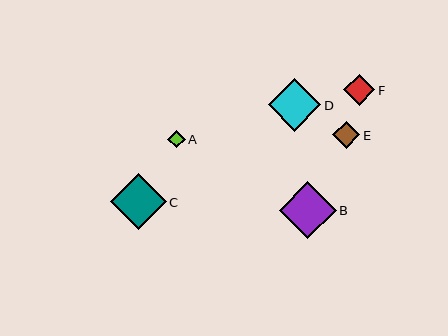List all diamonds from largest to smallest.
From largest to smallest: B, C, D, F, E, A.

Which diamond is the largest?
Diamond B is the largest with a size of approximately 57 pixels.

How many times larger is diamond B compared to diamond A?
Diamond B is approximately 3.3 times the size of diamond A.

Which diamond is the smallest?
Diamond A is the smallest with a size of approximately 17 pixels.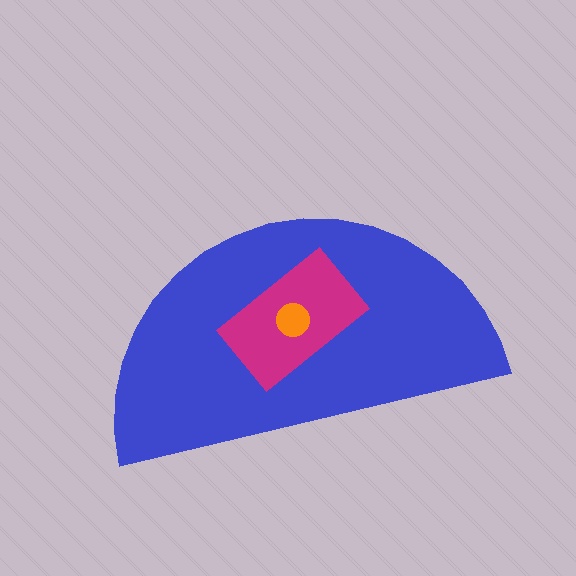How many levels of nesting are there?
3.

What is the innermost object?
The orange circle.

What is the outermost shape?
The blue semicircle.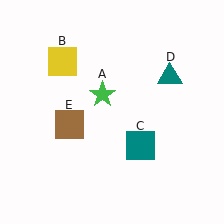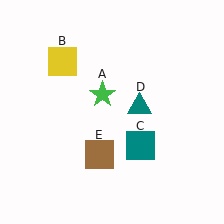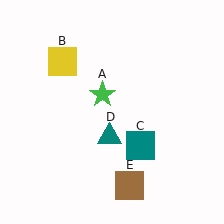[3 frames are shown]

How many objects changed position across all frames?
2 objects changed position: teal triangle (object D), brown square (object E).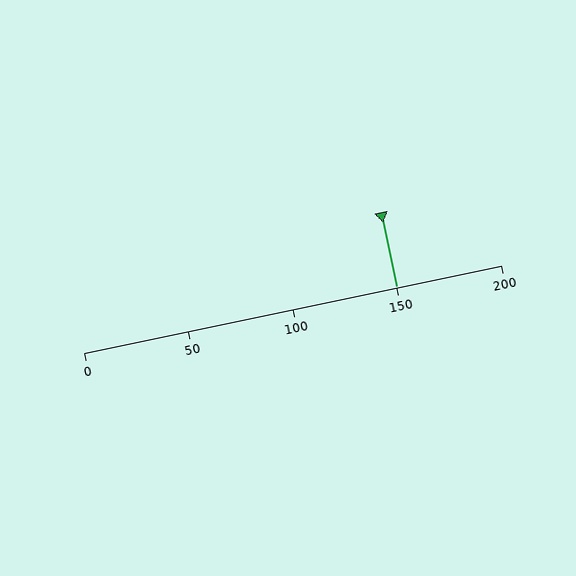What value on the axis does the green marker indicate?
The marker indicates approximately 150.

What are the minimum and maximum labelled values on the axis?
The axis runs from 0 to 200.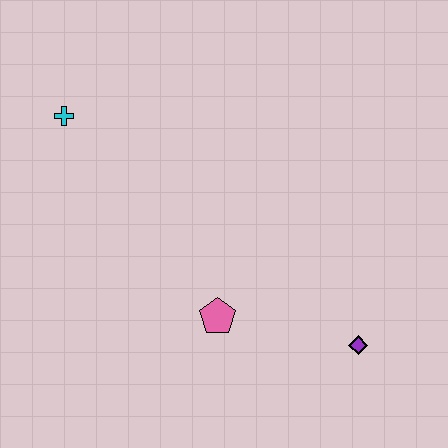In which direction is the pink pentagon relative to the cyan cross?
The pink pentagon is below the cyan cross.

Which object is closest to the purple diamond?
The pink pentagon is closest to the purple diamond.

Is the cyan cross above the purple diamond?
Yes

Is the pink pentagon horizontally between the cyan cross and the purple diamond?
Yes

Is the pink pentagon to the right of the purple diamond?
No